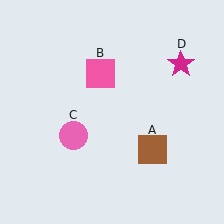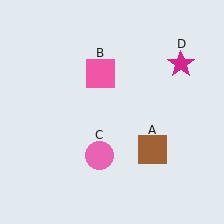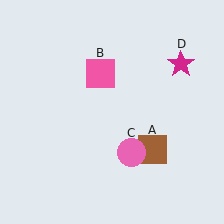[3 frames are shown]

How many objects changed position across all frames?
1 object changed position: pink circle (object C).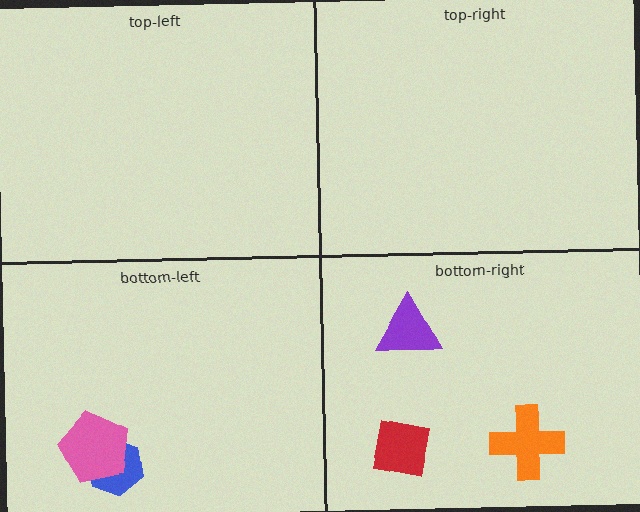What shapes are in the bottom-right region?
The purple triangle, the red square, the orange cross.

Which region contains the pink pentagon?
The bottom-left region.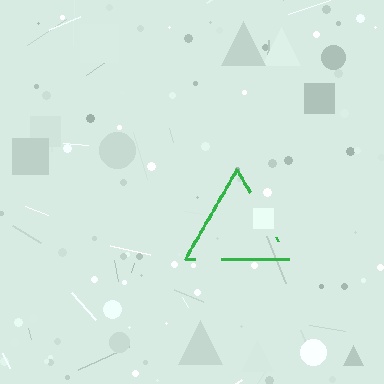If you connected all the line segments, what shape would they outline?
They would outline a triangle.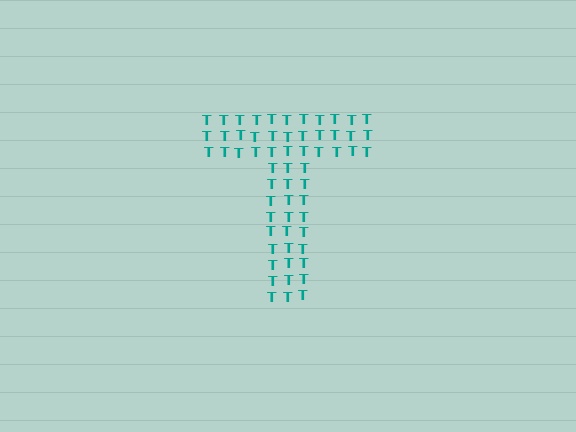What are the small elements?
The small elements are letter T's.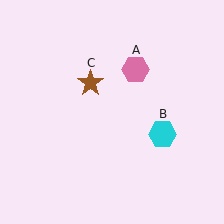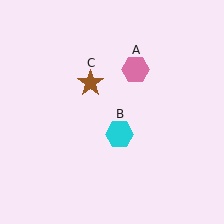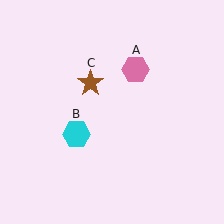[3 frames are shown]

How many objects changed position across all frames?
1 object changed position: cyan hexagon (object B).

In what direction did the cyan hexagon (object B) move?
The cyan hexagon (object B) moved left.